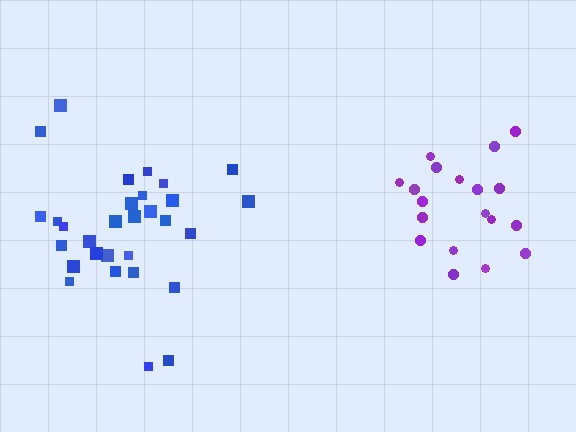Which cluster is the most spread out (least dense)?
Purple.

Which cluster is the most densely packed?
Blue.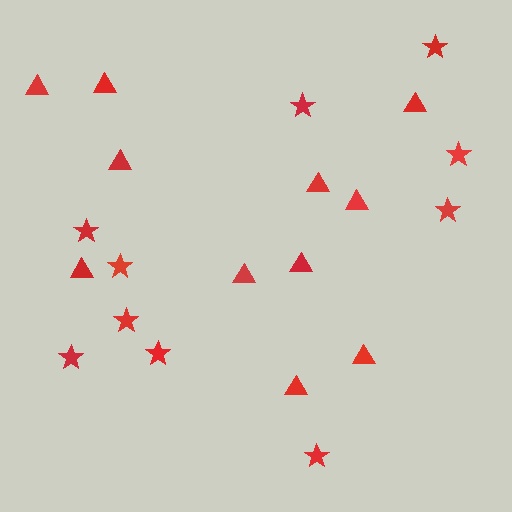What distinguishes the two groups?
There are 2 groups: one group of stars (10) and one group of triangles (11).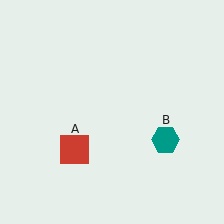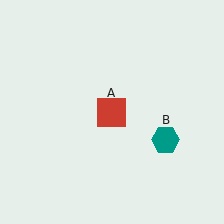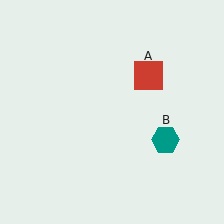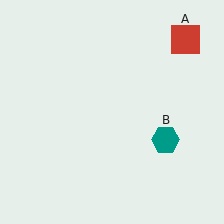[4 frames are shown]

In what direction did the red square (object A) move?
The red square (object A) moved up and to the right.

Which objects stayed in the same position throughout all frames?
Teal hexagon (object B) remained stationary.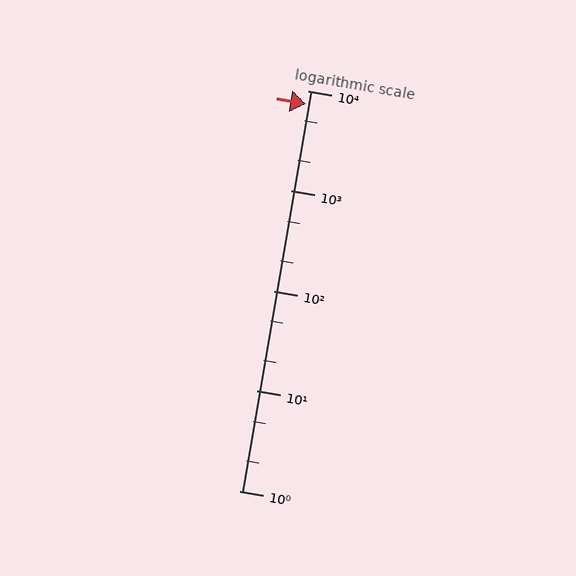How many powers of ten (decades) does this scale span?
The scale spans 4 decades, from 1 to 10000.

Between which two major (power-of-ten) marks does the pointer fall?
The pointer is between 1000 and 10000.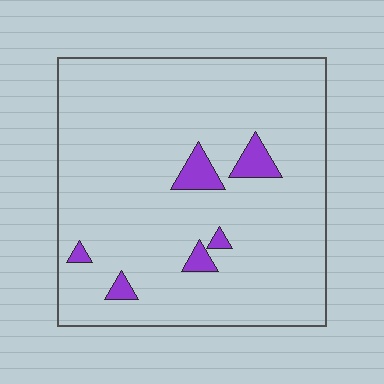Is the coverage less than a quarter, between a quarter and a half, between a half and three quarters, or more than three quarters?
Less than a quarter.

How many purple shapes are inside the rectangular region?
6.